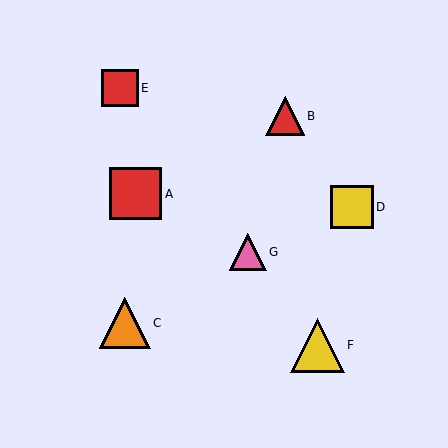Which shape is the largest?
The yellow triangle (labeled F) is the largest.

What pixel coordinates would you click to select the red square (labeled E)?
Click at (120, 88) to select the red square E.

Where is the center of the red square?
The center of the red square is at (136, 194).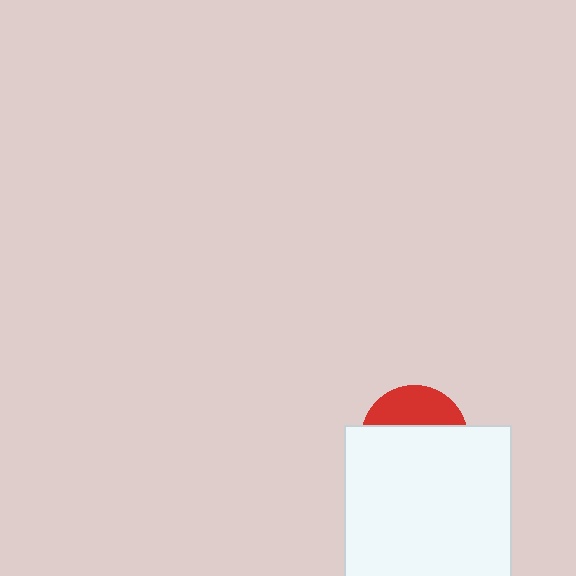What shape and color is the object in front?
The object in front is a white square.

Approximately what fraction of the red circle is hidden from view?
Roughly 65% of the red circle is hidden behind the white square.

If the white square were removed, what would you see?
You would see the complete red circle.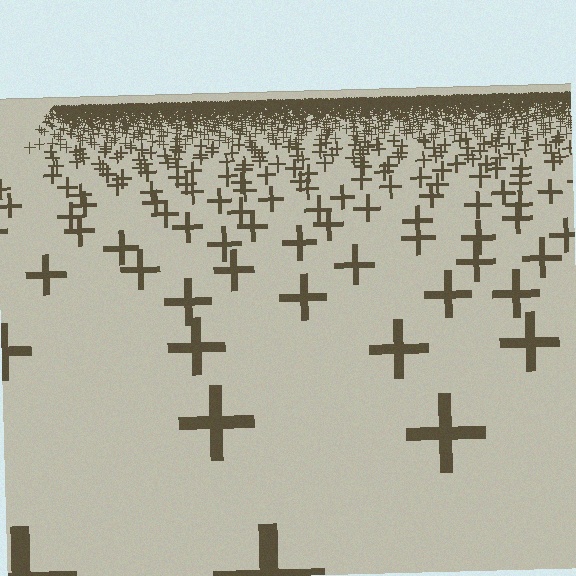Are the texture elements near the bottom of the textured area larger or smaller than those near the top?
Larger. Near the bottom, elements are closer to the viewer and appear at a bigger on-screen size.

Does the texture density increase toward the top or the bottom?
Density increases toward the top.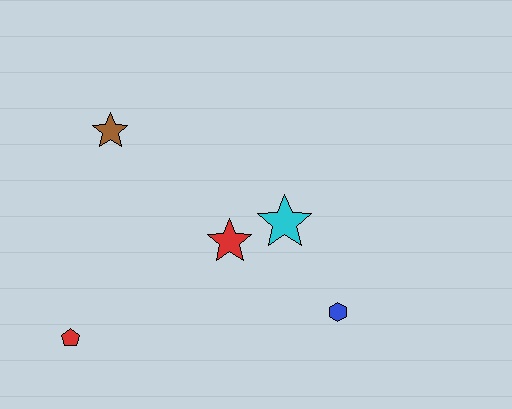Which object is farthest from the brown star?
The blue hexagon is farthest from the brown star.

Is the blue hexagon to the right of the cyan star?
Yes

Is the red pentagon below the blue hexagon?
Yes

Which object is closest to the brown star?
The red star is closest to the brown star.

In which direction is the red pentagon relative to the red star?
The red pentagon is to the left of the red star.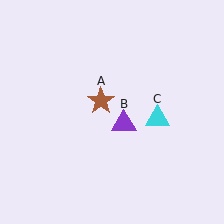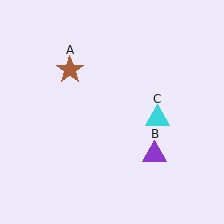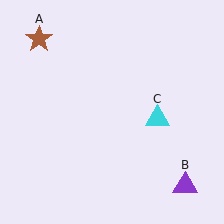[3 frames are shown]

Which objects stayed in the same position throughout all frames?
Cyan triangle (object C) remained stationary.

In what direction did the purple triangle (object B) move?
The purple triangle (object B) moved down and to the right.